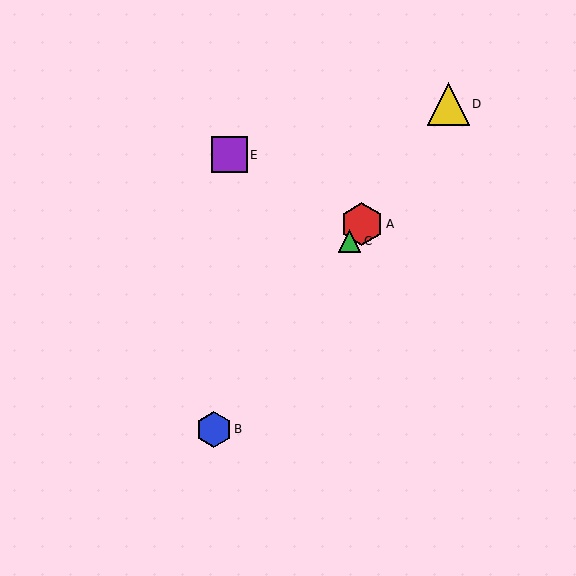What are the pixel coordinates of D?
Object D is at (448, 104).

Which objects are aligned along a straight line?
Objects A, B, C, D are aligned along a straight line.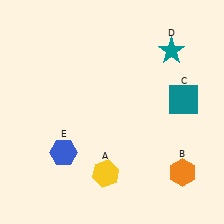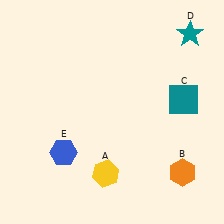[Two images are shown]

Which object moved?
The teal star (D) moved right.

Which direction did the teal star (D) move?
The teal star (D) moved right.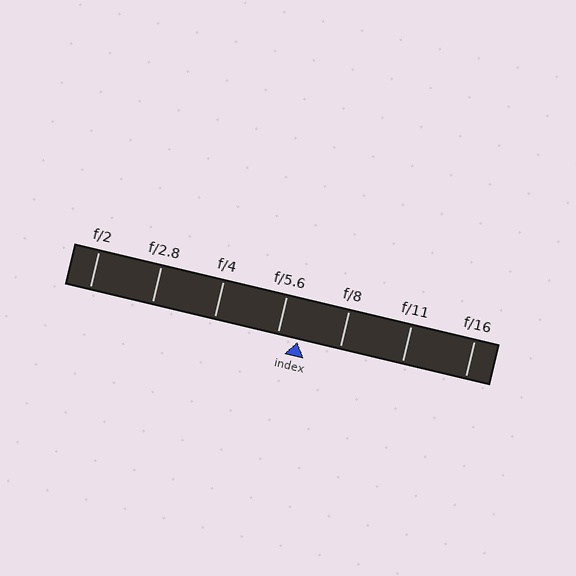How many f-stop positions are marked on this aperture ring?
There are 7 f-stop positions marked.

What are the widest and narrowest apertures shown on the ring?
The widest aperture shown is f/2 and the narrowest is f/16.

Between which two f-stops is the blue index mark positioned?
The index mark is between f/5.6 and f/8.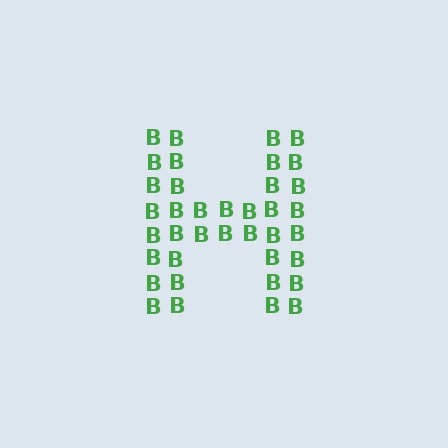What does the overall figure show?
The overall figure shows the letter H.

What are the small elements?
The small elements are letter B's.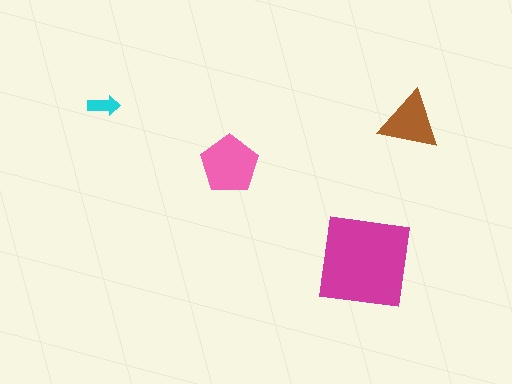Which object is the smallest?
The cyan arrow.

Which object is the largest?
The magenta square.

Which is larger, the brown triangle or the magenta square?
The magenta square.